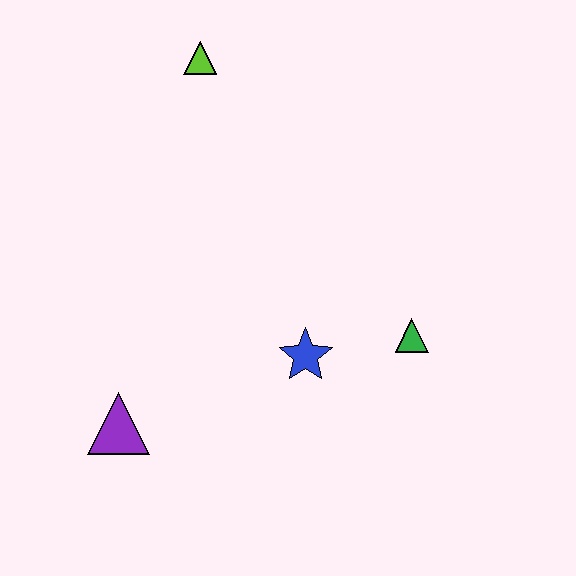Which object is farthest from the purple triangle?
The lime triangle is farthest from the purple triangle.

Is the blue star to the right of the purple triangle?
Yes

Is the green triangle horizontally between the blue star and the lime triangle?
No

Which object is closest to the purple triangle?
The blue star is closest to the purple triangle.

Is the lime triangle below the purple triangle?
No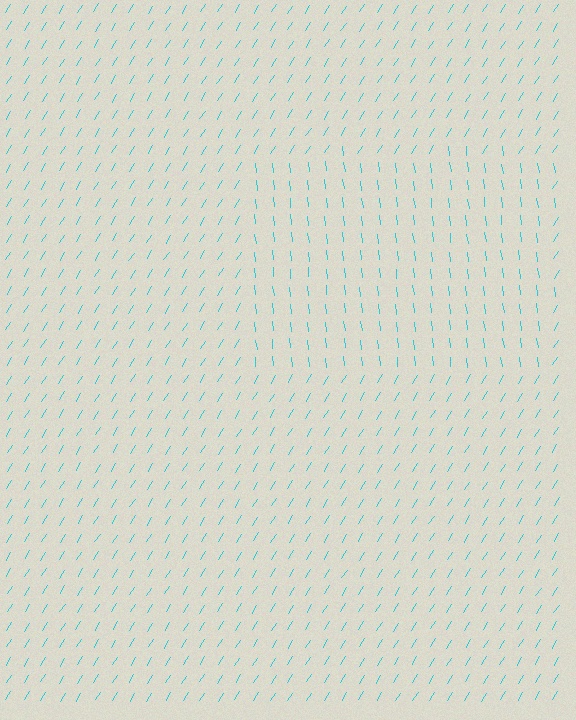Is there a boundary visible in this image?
Yes, there is a texture boundary formed by a change in line orientation.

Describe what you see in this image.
The image is filled with small cyan line segments. A rectangle region in the image has lines oriented differently from the surrounding lines, creating a visible texture boundary.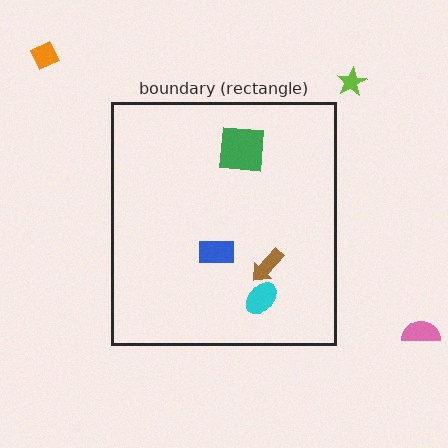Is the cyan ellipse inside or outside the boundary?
Inside.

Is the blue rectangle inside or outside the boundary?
Inside.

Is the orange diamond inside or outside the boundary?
Outside.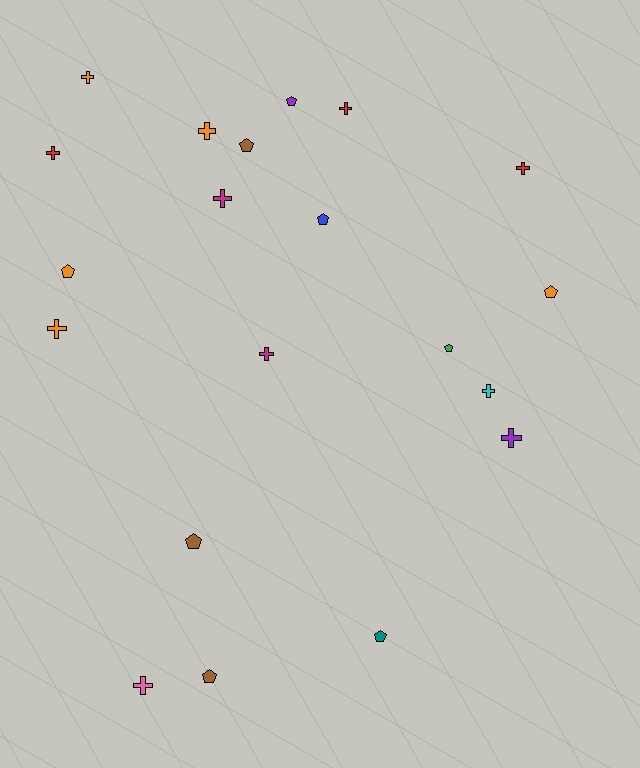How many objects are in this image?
There are 20 objects.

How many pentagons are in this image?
There are 9 pentagons.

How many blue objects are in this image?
There is 1 blue object.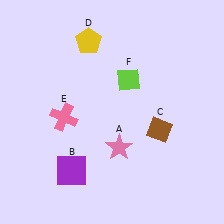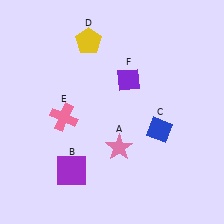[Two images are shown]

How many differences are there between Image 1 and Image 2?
There are 2 differences between the two images.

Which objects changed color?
C changed from brown to blue. F changed from lime to purple.